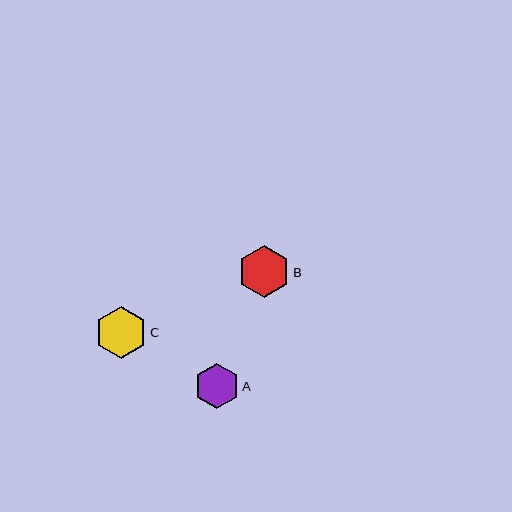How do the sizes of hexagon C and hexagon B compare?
Hexagon C and hexagon B are approximately the same size.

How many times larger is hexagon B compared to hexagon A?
Hexagon B is approximately 1.2 times the size of hexagon A.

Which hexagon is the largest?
Hexagon C is the largest with a size of approximately 52 pixels.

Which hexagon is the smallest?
Hexagon A is the smallest with a size of approximately 45 pixels.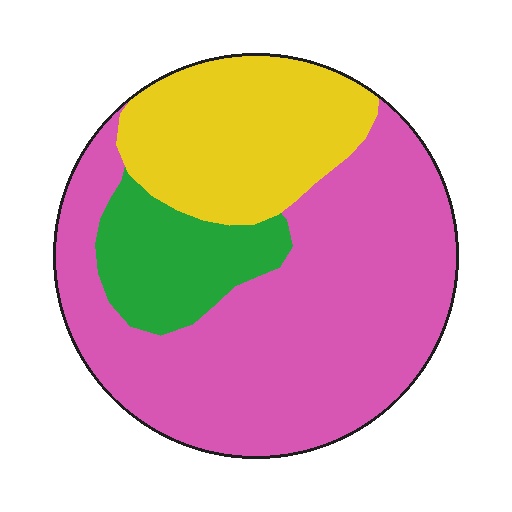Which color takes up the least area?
Green, at roughly 15%.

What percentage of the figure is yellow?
Yellow covers about 25% of the figure.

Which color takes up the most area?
Pink, at roughly 60%.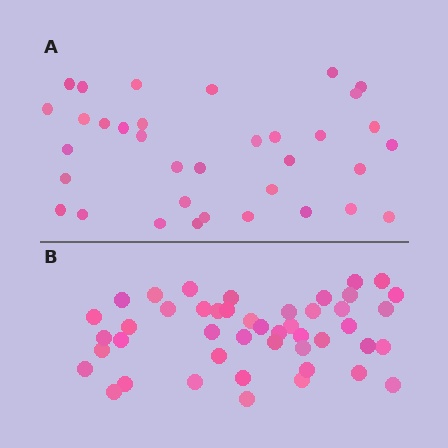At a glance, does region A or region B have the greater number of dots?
Region B (the bottom region) has more dots.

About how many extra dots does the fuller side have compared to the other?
Region B has roughly 12 or so more dots than region A.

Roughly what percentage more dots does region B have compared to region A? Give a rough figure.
About 30% more.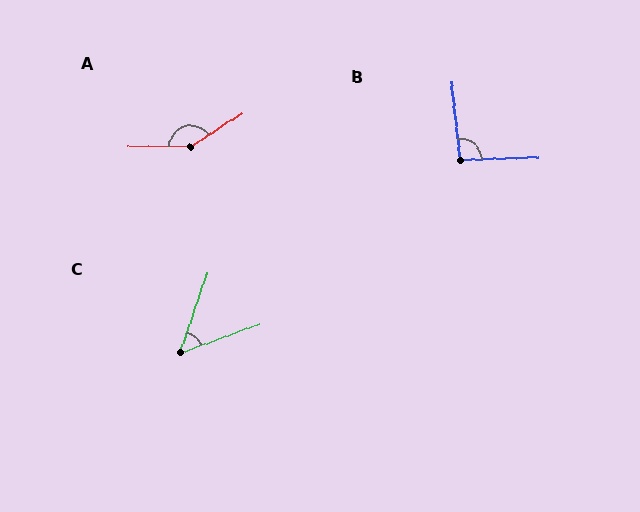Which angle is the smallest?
C, at approximately 51 degrees.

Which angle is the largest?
A, at approximately 147 degrees.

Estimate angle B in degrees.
Approximately 94 degrees.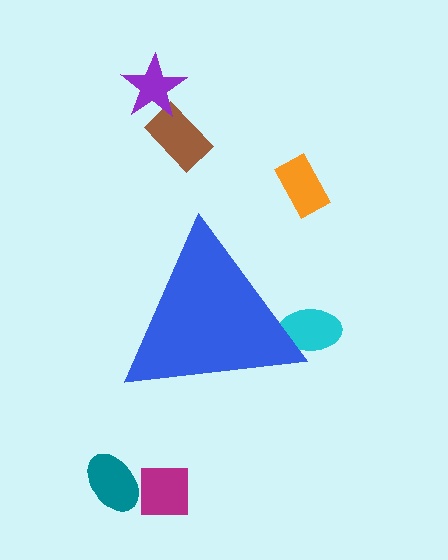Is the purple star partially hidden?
No, the purple star is fully visible.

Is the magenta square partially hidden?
No, the magenta square is fully visible.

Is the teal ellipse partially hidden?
No, the teal ellipse is fully visible.